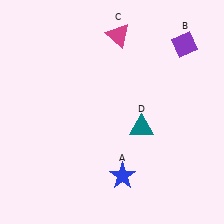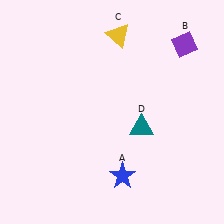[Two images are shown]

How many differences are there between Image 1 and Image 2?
There is 1 difference between the two images.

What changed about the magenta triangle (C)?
In Image 1, C is magenta. In Image 2, it changed to yellow.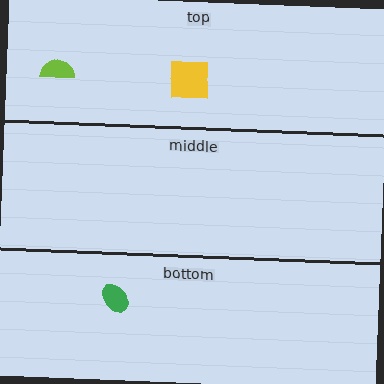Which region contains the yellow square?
The top region.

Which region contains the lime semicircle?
The top region.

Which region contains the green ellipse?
The bottom region.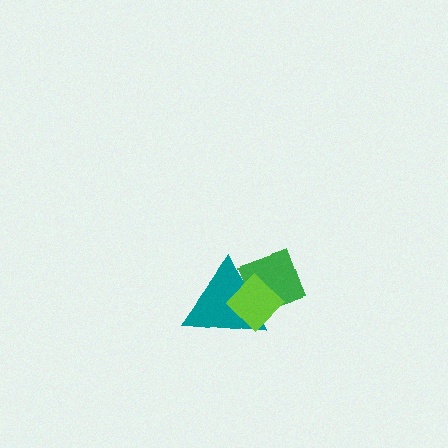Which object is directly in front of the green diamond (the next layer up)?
The teal triangle is directly in front of the green diamond.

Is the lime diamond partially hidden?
No, no other shape covers it.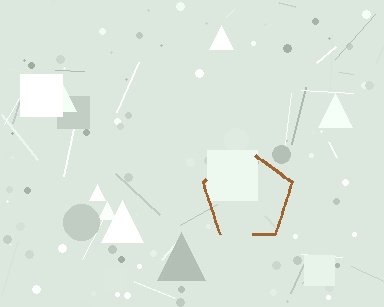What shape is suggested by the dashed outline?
The dashed outline suggests a pentagon.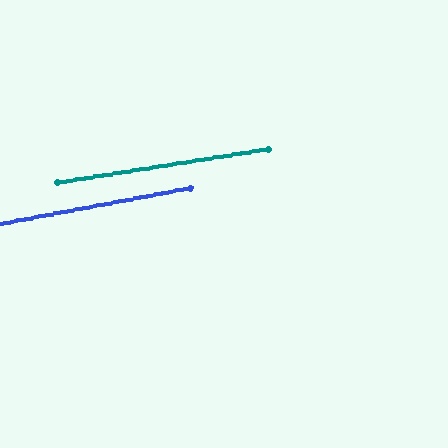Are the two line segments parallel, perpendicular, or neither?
Parallel — their directions differ by only 1.5°.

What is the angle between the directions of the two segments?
Approximately 1 degree.